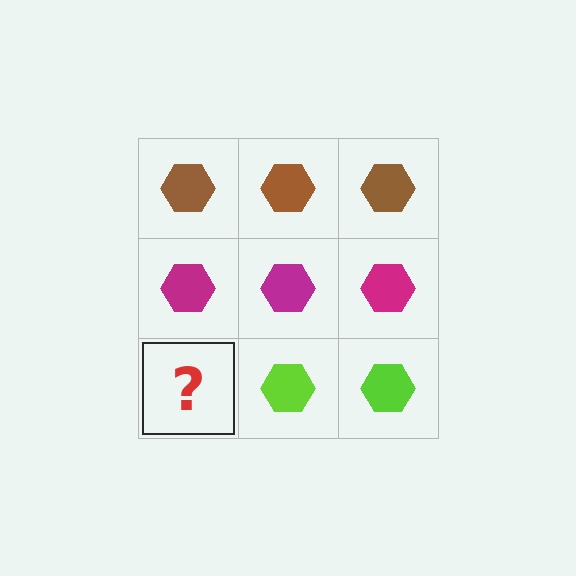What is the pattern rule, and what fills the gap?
The rule is that each row has a consistent color. The gap should be filled with a lime hexagon.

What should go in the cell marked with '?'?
The missing cell should contain a lime hexagon.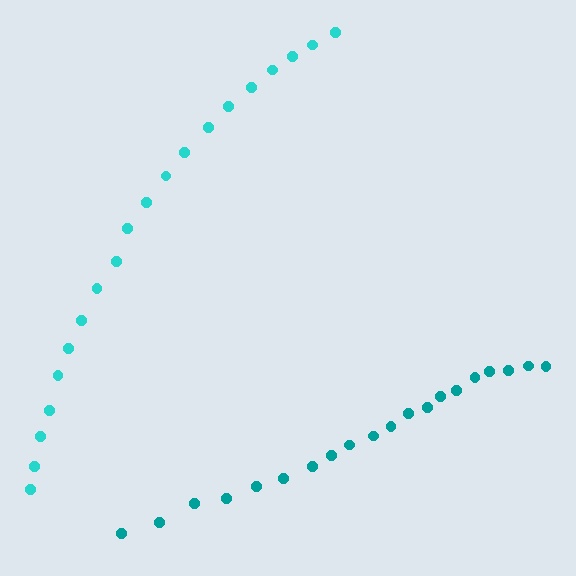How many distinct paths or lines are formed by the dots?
There are 2 distinct paths.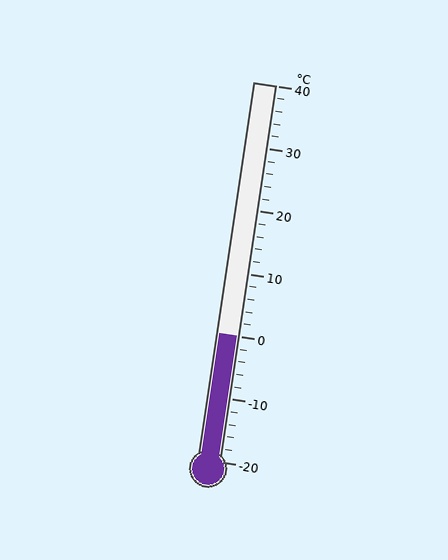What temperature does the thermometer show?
The thermometer shows approximately 0°C.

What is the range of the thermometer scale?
The thermometer scale ranges from -20°C to 40°C.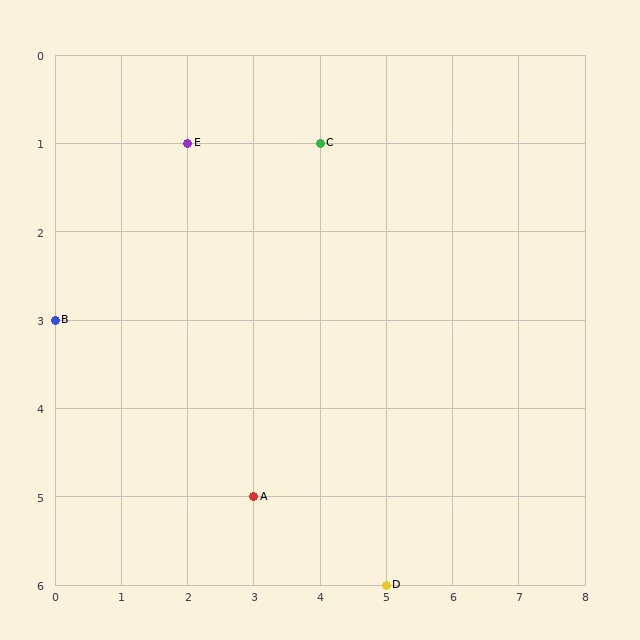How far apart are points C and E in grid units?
Points C and E are 2 columns apart.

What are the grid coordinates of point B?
Point B is at grid coordinates (0, 3).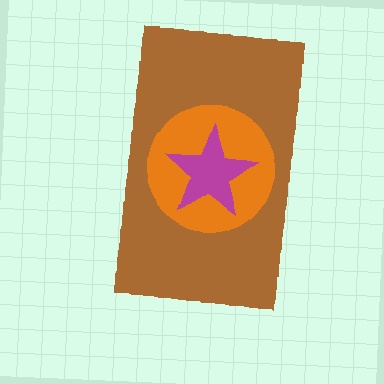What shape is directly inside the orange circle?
The magenta star.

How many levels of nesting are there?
3.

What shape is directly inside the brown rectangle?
The orange circle.